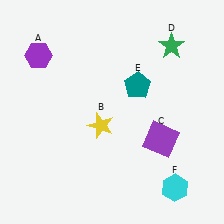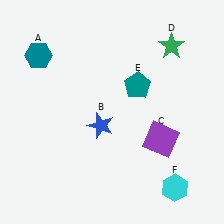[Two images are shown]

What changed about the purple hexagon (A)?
In Image 1, A is purple. In Image 2, it changed to teal.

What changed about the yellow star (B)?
In Image 1, B is yellow. In Image 2, it changed to blue.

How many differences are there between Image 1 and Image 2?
There are 2 differences between the two images.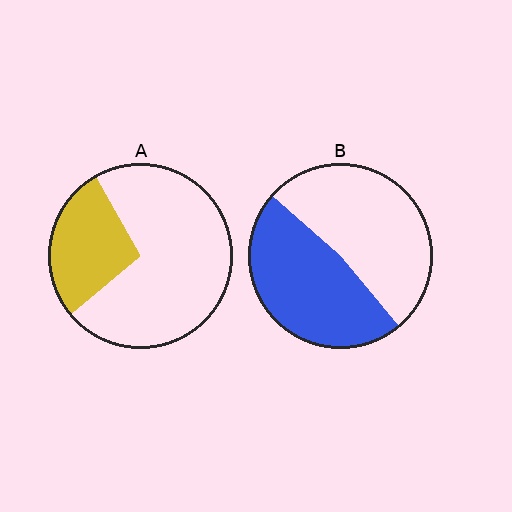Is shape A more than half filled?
No.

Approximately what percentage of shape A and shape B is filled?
A is approximately 30% and B is approximately 50%.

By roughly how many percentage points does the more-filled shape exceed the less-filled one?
By roughly 20 percentage points (B over A).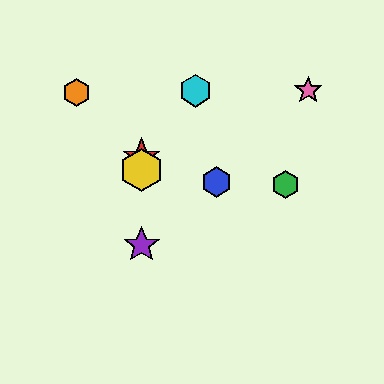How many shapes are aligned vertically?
3 shapes (the red star, the yellow hexagon, the purple star) are aligned vertically.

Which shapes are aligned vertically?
The red star, the yellow hexagon, the purple star are aligned vertically.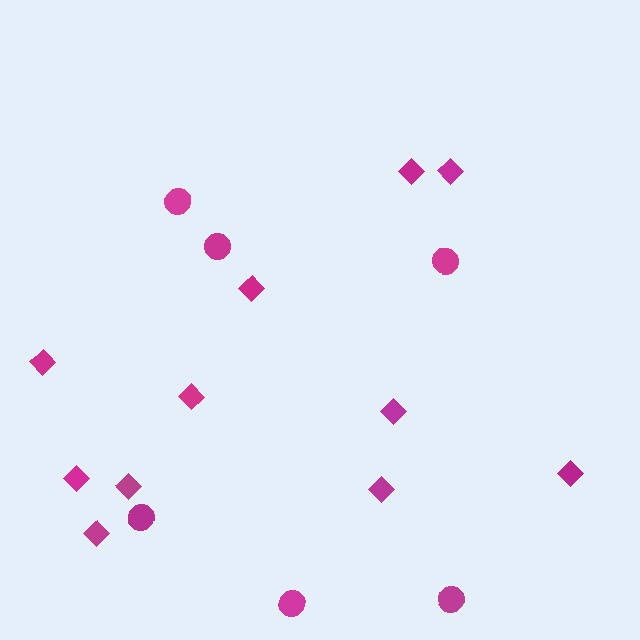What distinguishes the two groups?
There are 2 groups: one group of diamonds (11) and one group of circles (6).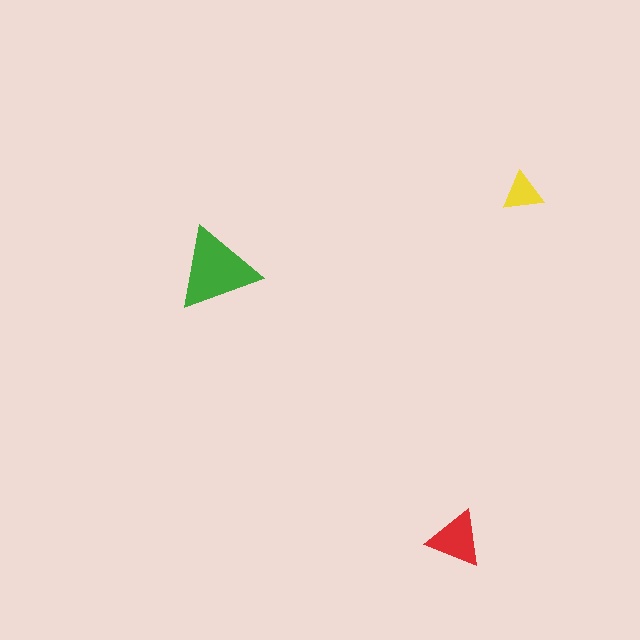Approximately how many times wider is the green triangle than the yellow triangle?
About 2 times wider.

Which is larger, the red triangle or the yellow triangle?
The red one.